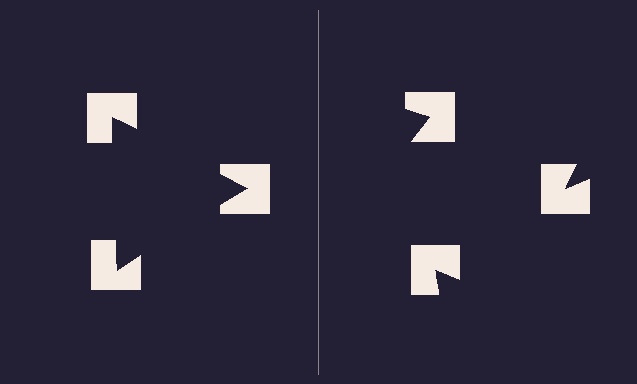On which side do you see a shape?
An illusory triangle appears on the left side. On the right side the wedge cuts are rotated, so no coherent shape forms.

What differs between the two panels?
The notched squares are positioned identically on both sides; only the wedge orientations differ. On the left they align to a triangle; on the right they are misaligned.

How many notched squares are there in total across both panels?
6 — 3 on each side.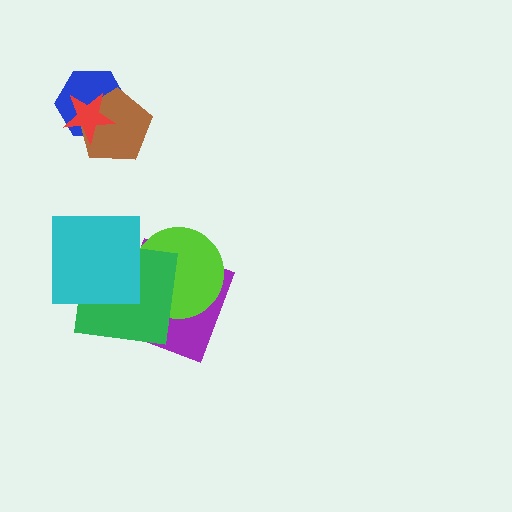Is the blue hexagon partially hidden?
Yes, it is partially covered by another shape.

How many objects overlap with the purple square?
2 objects overlap with the purple square.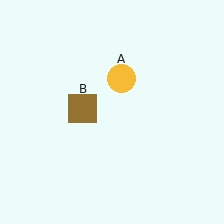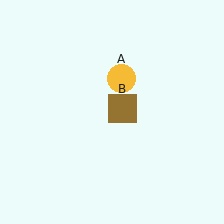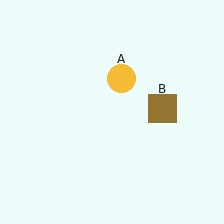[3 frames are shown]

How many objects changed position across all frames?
1 object changed position: brown square (object B).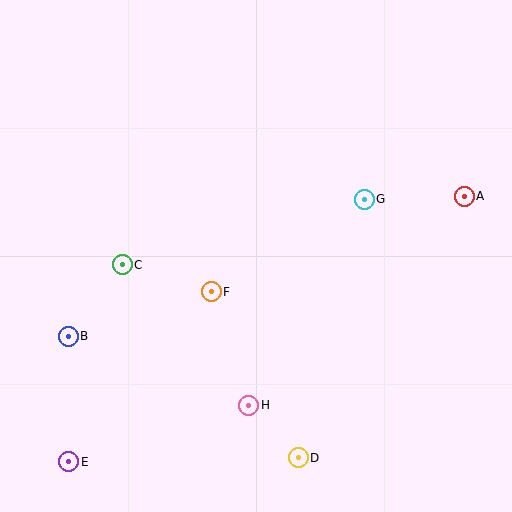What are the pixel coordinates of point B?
Point B is at (68, 336).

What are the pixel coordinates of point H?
Point H is at (249, 405).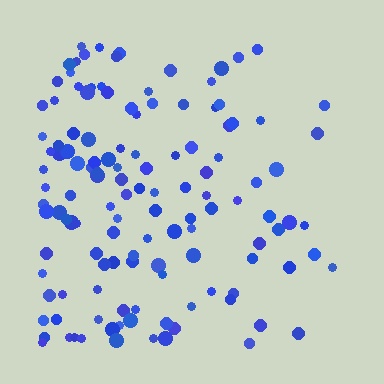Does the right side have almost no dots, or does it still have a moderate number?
Still a moderate number, just noticeably fewer than the left.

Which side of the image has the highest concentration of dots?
The left.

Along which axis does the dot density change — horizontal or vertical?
Horizontal.